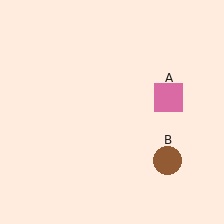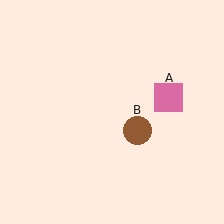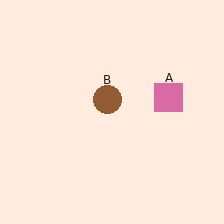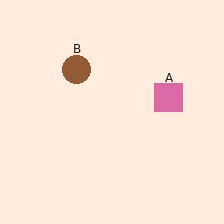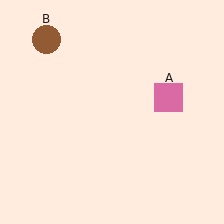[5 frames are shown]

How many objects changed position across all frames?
1 object changed position: brown circle (object B).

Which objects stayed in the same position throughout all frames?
Pink square (object A) remained stationary.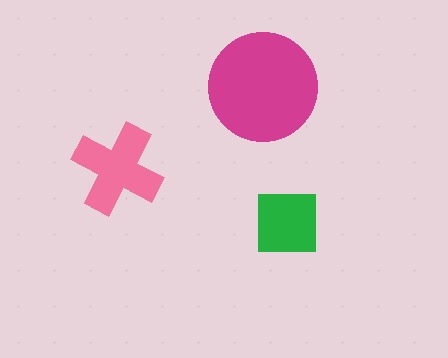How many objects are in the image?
There are 3 objects in the image.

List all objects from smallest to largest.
The green square, the pink cross, the magenta circle.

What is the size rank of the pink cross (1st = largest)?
2nd.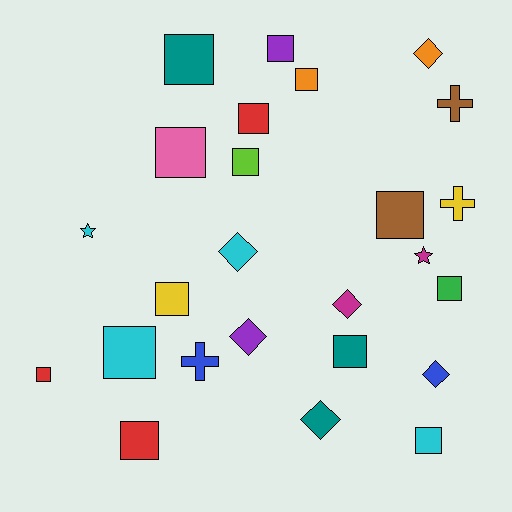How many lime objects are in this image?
There is 1 lime object.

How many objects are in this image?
There are 25 objects.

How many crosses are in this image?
There are 3 crosses.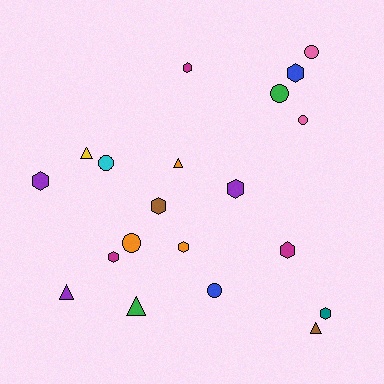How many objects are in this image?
There are 20 objects.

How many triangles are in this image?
There are 5 triangles.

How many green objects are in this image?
There are 2 green objects.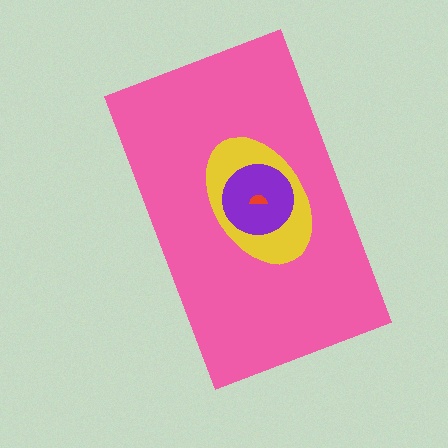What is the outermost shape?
The pink rectangle.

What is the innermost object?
The red semicircle.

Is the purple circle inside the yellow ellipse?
Yes.